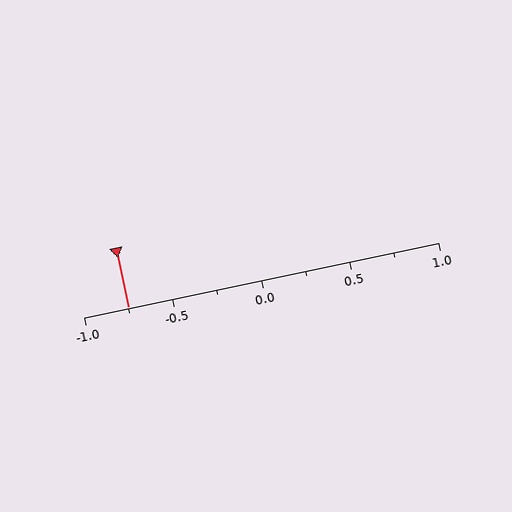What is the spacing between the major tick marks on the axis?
The major ticks are spaced 0.5 apart.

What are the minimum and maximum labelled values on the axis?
The axis runs from -1.0 to 1.0.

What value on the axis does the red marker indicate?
The marker indicates approximately -0.75.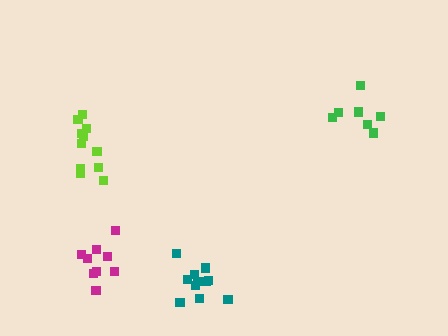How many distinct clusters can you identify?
There are 4 distinct clusters.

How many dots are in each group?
Group 1: 11 dots, Group 2: 11 dots, Group 3: 7 dots, Group 4: 9 dots (38 total).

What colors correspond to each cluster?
The clusters are colored: teal, lime, green, magenta.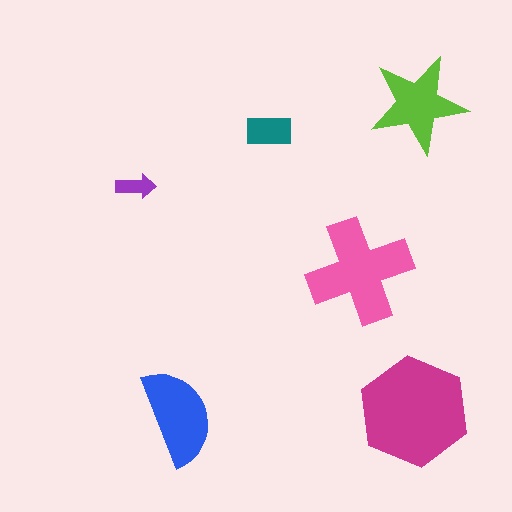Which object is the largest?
The magenta hexagon.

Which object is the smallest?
The purple arrow.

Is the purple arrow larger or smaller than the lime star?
Smaller.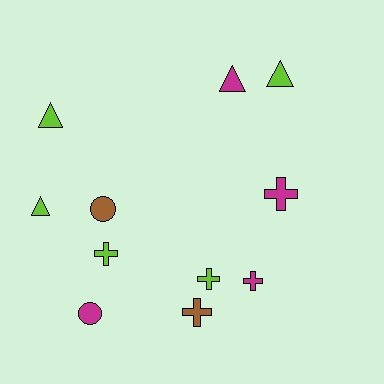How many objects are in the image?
There are 11 objects.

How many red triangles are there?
There are no red triangles.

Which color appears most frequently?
Lime, with 5 objects.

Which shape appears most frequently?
Cross, with 5 objects.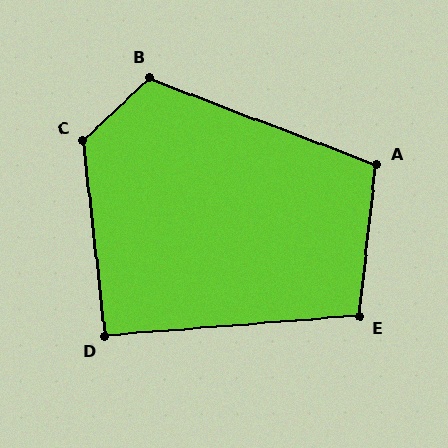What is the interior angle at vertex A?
Approximately 104 degrees (obtuse).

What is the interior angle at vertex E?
Approximately 101 degrees (obtuse).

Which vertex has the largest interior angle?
C, at approximately 127 degrees.